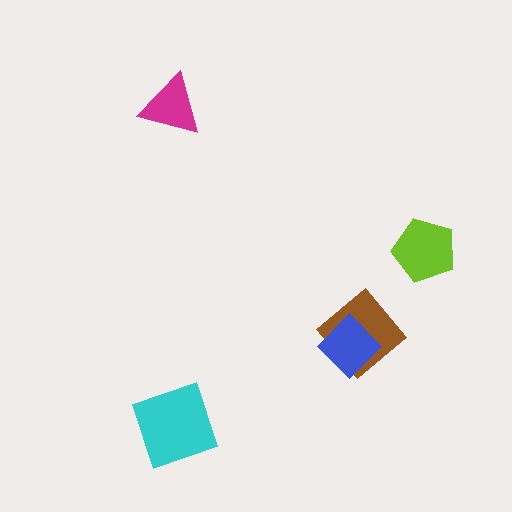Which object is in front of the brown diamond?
The blue diamond is in front of the brown diamond.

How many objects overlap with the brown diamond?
1 object overlaps with the brown diamond.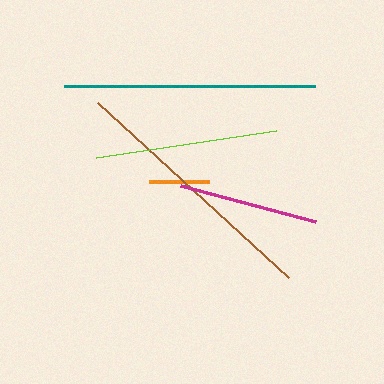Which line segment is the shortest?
The orange line is the shortest at approximately 60 pixels.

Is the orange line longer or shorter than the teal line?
The teal line is longer than the orange line.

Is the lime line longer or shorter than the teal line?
The teal line is longer than the lime line.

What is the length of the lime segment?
The lime segment is approximately 181 pixels long.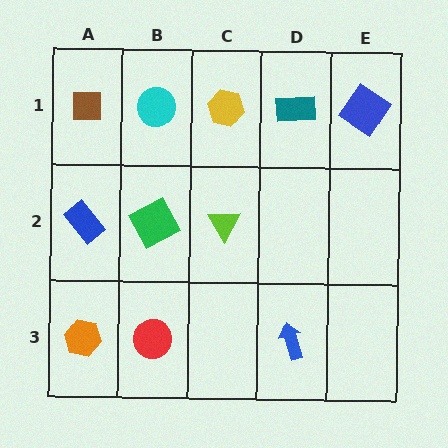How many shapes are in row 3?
3 shapes.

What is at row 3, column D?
A blue arrow.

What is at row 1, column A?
A brown square.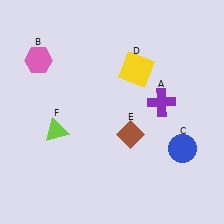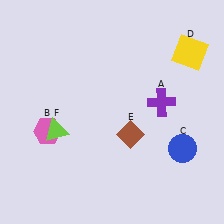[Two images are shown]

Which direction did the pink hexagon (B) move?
The pink hexagon (B) moved down.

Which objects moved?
The objects that moved are: the pink hexagon (B), the yellow square (D).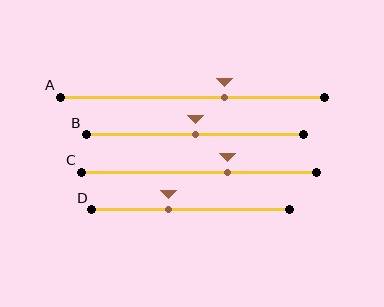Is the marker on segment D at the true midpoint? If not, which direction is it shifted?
No, the marker on segment D is shifted to the left by about 11% of the segment length.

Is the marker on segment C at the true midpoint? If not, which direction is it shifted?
No, the marker on segment C is shifted to the right by about 12% of the segment length.